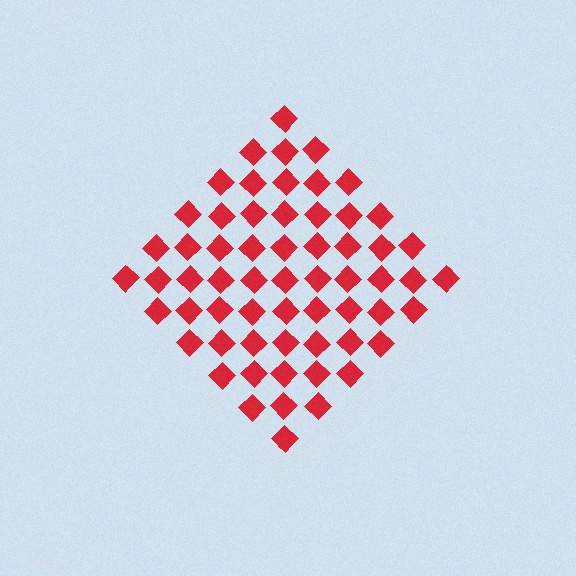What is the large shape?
The large shape is a diamond.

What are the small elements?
The small elements are diamonds.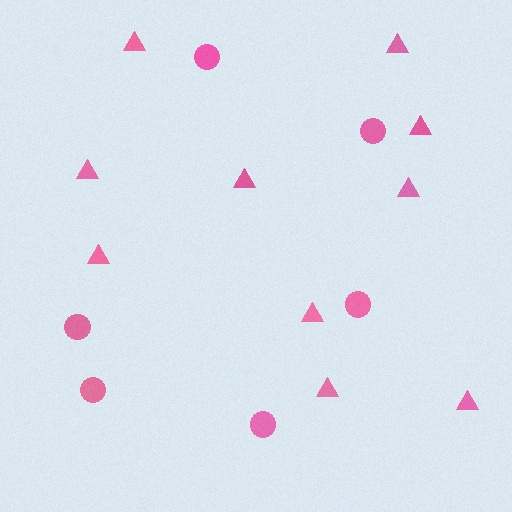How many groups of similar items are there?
There are 2 groups: one group of circles (6) and one group of triangles (10).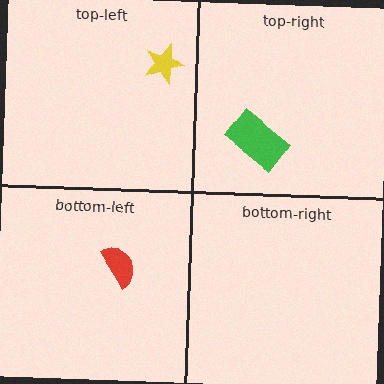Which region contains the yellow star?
The top-left region.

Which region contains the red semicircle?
The bottom-left region.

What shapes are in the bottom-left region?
The red semicircle.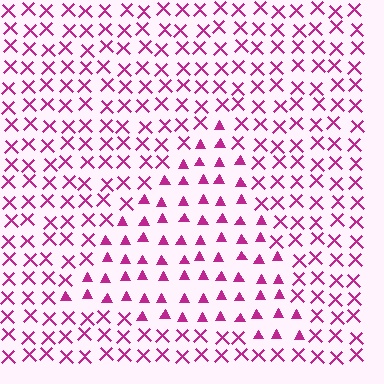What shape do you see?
I see a triangle.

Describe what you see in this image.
The image is filled with small magenta elements arranged in a uniform grid. A triangle-shaped region contains triangles, while the surrounding area contains X marks. The boundary is defined purely by the change in element shape.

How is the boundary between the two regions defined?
The boundary is defined by a change in element shape: triangles inside vs. X marks outside. All elements share the same color and spacing.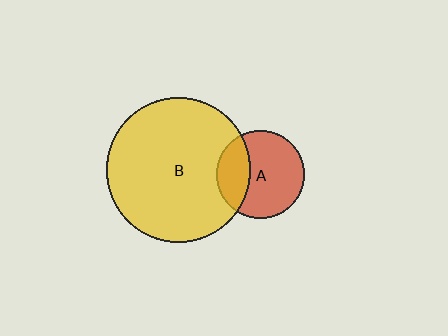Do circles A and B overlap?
Yes.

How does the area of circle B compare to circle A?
Approximately 2.7 times.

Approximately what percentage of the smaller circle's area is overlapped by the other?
Approximately 30%.